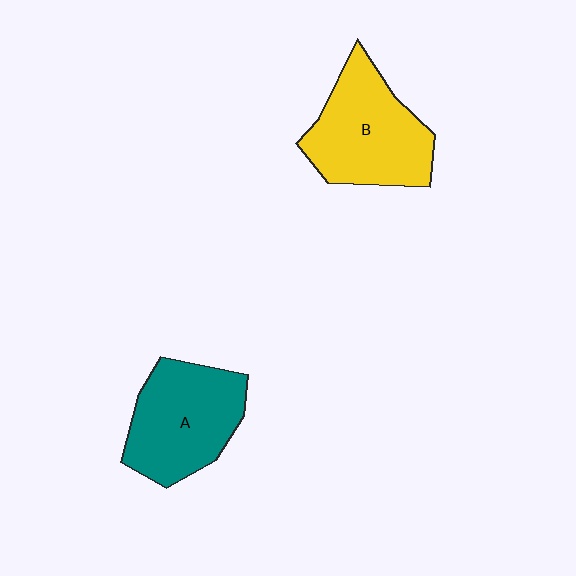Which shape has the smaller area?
Shape A (teal).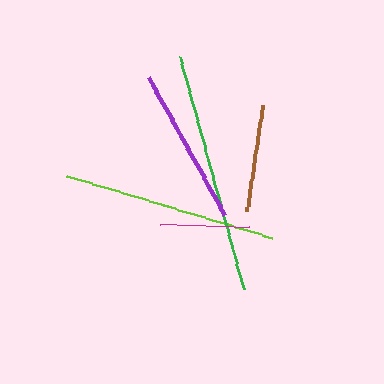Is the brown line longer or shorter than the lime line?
The lime line is longer than the brown line.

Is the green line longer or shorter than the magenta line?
The green line is longer than the magenta line.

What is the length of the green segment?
The green segment is approximately 242 pixels long.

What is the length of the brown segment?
The brown segment is approximately 107 pixels long.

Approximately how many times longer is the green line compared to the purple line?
The green line is approximately 1.5 times the length of the purple line.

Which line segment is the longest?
The green line is the longest at approximately 242 pixels.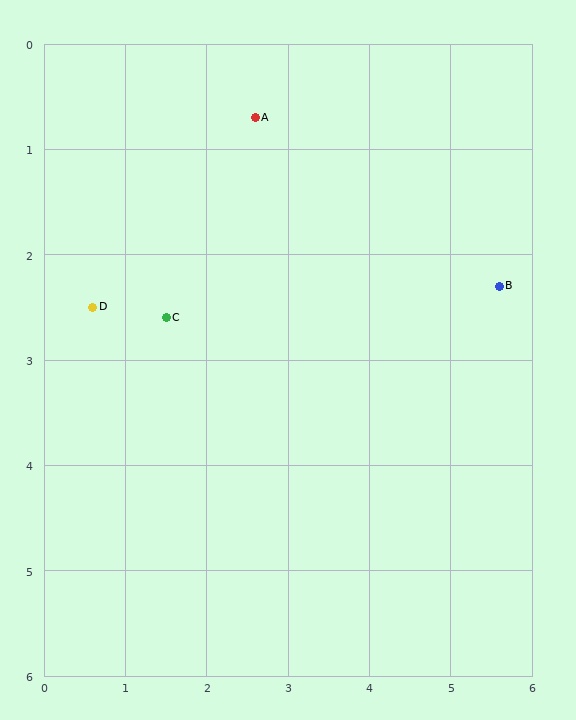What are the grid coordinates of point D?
Point D is at approximately (0.6, 2.5).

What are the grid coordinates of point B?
Point B is at approximately (5.6, 2.3).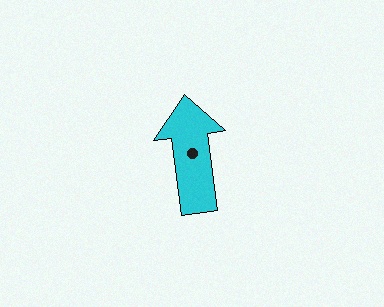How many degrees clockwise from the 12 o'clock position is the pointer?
Approximately 352 degrees.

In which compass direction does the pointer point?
North.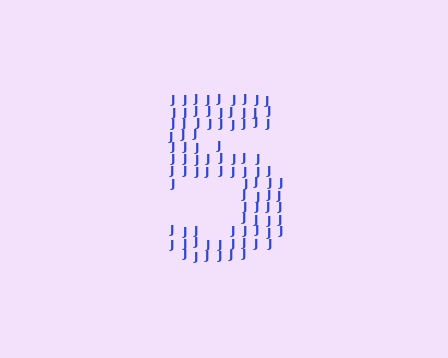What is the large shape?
The large shape is the digit 5.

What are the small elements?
The small elements are letter J's.